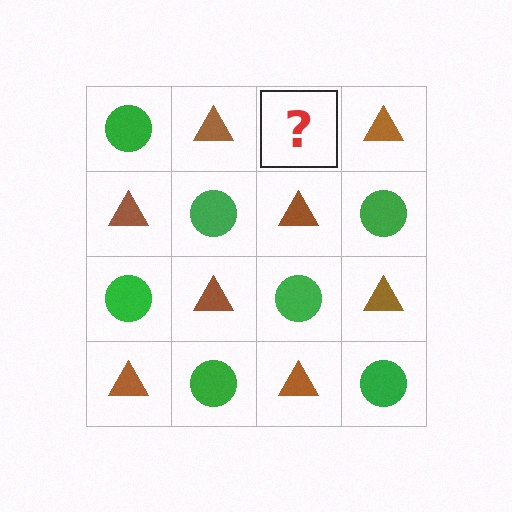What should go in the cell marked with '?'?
The missing cell should contain a green circle.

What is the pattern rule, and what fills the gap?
The rule is that it alternates green circle and brown triangle in a checkerboard pattern. The gap should be filled with a green circle.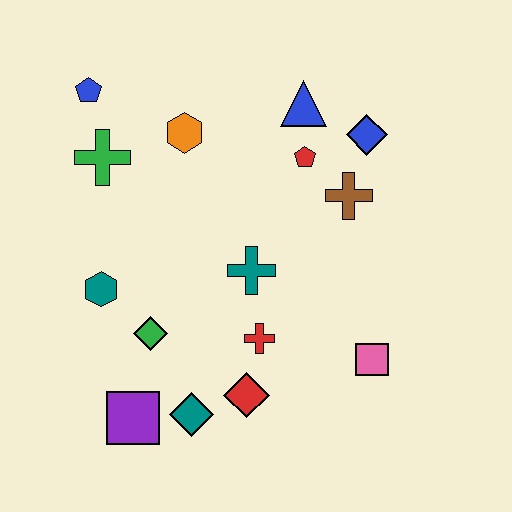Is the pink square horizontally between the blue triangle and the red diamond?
No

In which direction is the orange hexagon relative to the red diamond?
The orange hexagon is above the red diamond.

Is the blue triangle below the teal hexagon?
No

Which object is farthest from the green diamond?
The blue diamond is farthest from the green diamond.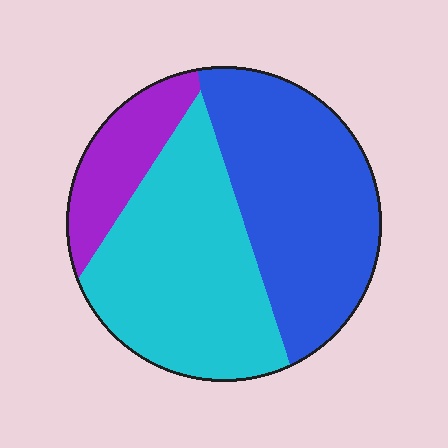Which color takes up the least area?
Purple, at roughly 15%.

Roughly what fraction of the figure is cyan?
Cyan covers 43% of the figure.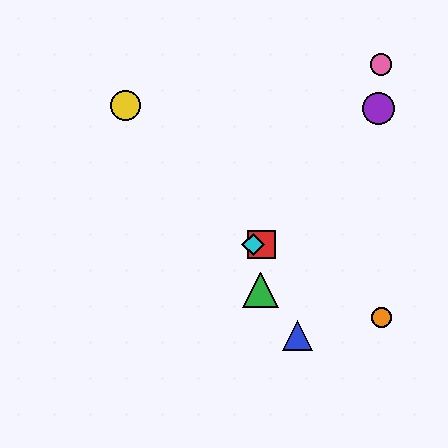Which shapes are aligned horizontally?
The red square, the cyan diamond are aligned horizontally.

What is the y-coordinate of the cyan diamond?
The cyan diamond is at y≈244.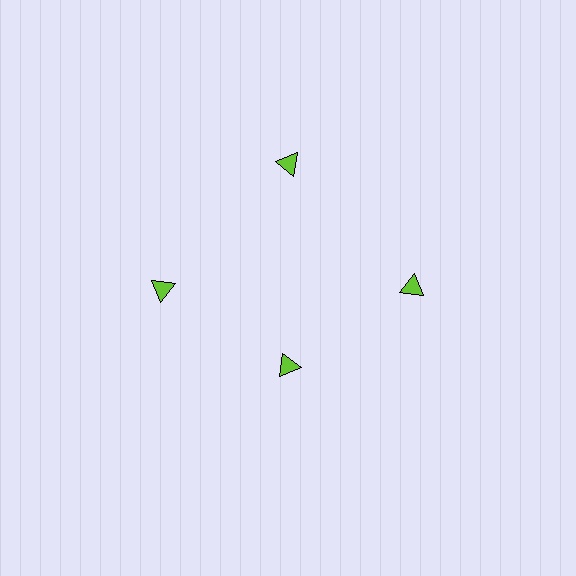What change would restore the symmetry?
The symmetry would be restored by moving it outward, back onto the ring so that all 4 triangles sit at equal angles and equal distance from the center.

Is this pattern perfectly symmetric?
No. The 4 lime triangles are arranged in a ring, but one element near the 6 o'clock position is pulled inward toward the center, breaking the 4-fold rotational symmetry.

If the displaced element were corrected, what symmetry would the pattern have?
It would have 4-fold rotational symmetry — the pattern would map onto itself every 90 degrees.